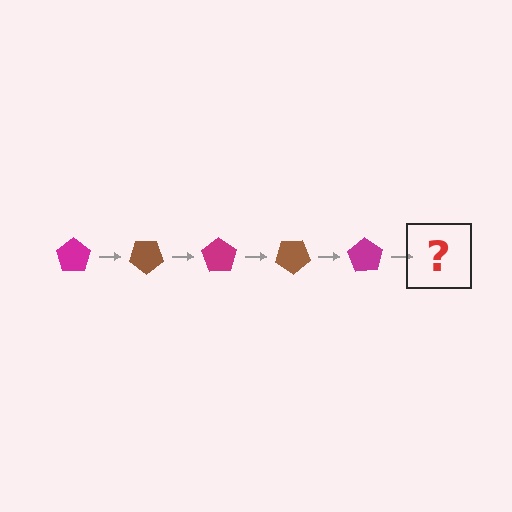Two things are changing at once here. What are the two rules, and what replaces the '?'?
The two rules are that it rotates 35 degrees each step and the color cycles through magenta and brown. The '?' should be a brown pentagon, rotated 175 degrees from the start.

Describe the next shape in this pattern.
It should be a brown pentagon, rotated 175 degrees from the start.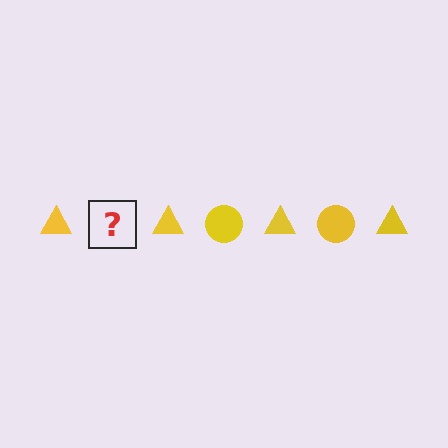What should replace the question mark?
The question mark should be replaced with a yellow circle.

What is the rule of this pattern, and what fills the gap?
The rule is that the pattern cycles through triangle, circle shapes in yellow. The gap should be filled with a yellow circle.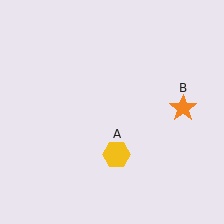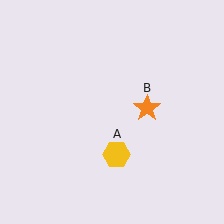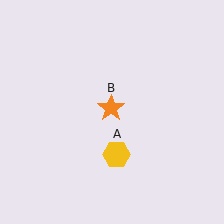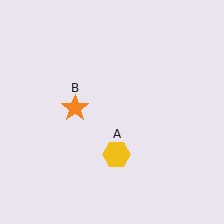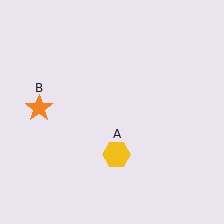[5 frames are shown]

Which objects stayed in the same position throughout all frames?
Yellow hexagon (object A) remained stationary.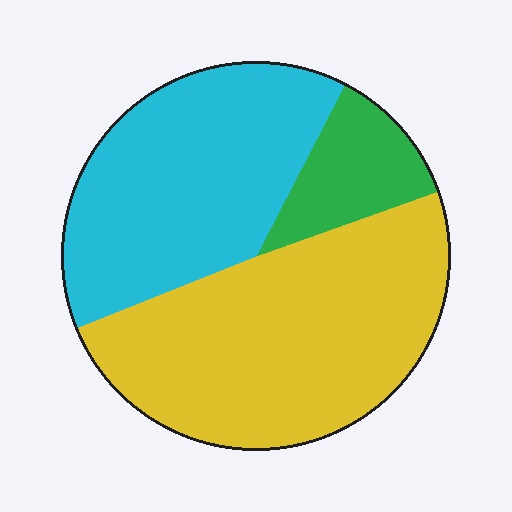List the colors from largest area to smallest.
From largest to smallest: yellow, cyan, green.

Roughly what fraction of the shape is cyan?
Cyan takes up about two fifths (2/5) of the shape.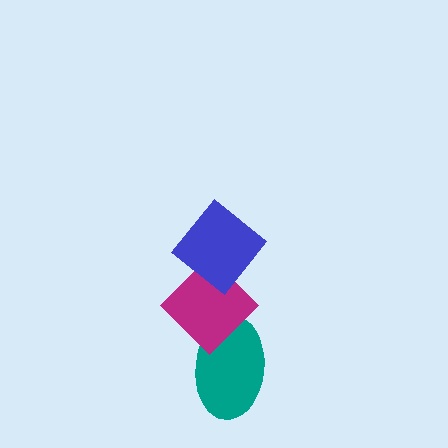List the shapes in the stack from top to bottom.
From top to bottom: the blue diamond, the magenta diamond, the teal ellipse.